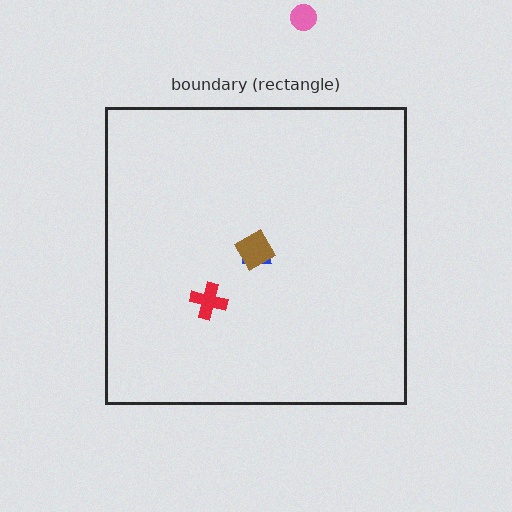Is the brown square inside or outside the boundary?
Inside.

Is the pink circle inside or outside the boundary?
Outside.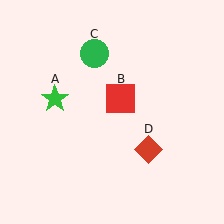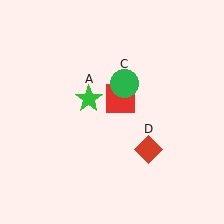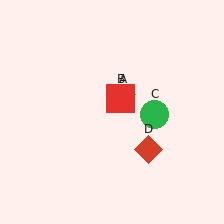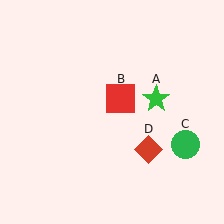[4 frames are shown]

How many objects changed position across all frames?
2 objects changed position: green star (object A), green circle (object C).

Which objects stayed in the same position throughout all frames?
Red square (object B) and red diamond (object D) remained stationary.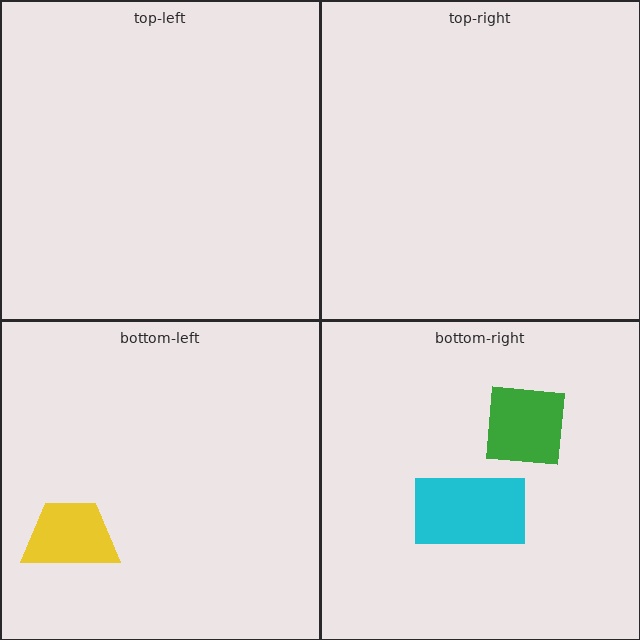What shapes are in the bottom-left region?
The yellow trapezoid.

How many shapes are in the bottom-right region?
2.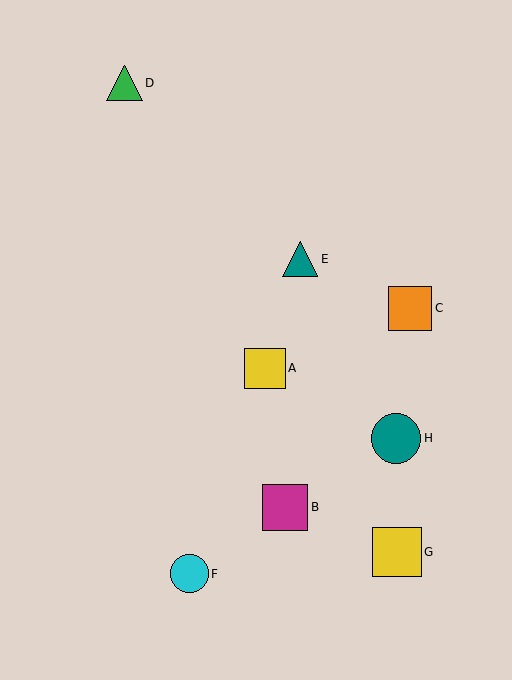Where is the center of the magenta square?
The center of the magenta square is at (285, 507).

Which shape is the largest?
The teal circle (labeled H) is the largest.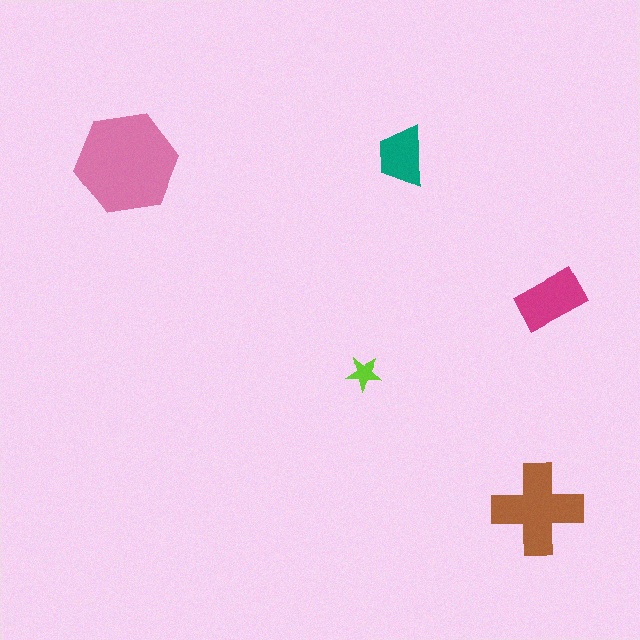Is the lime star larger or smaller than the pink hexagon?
Smaller.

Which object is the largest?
The pink hexagon.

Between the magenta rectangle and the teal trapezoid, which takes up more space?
The magenta rectangle.